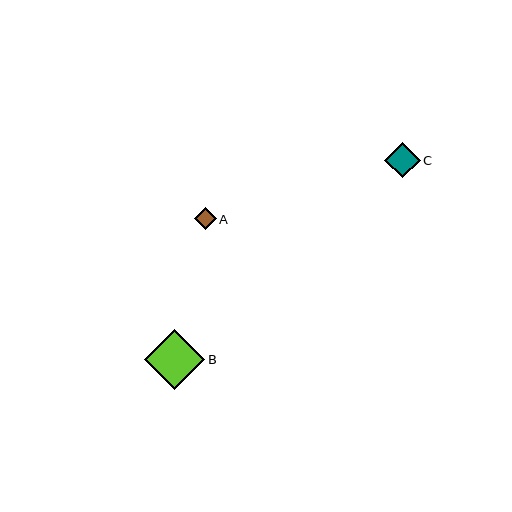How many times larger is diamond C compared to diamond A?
Diamond C is approximately 1.6 times the size of diamond A.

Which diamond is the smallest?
Diamond A is the smallest with a size of approximately 22 pixels.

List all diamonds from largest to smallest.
From largest to smallest: B, C, A.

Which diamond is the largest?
Diamond B is the largest with a size of approximately 60 pixels.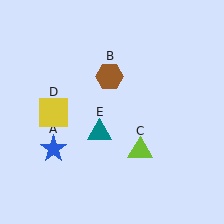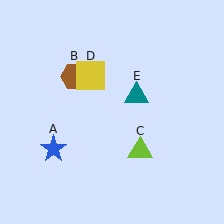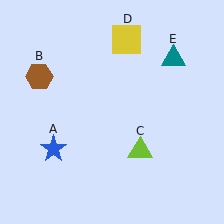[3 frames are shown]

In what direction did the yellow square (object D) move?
The yellow square (object D) moved up and to the right.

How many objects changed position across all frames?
3 objects changed position: brown hexagon (object B), yellow square (object D), teal triangle (object E).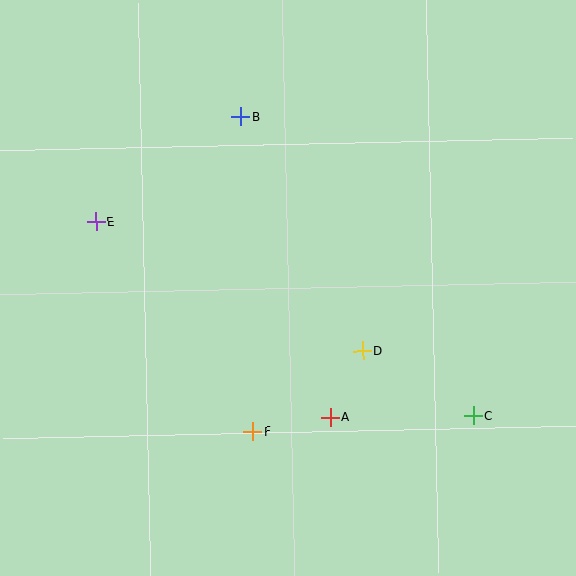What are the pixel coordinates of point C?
Point C is at (473, 416).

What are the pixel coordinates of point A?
Point A is at (330, 417).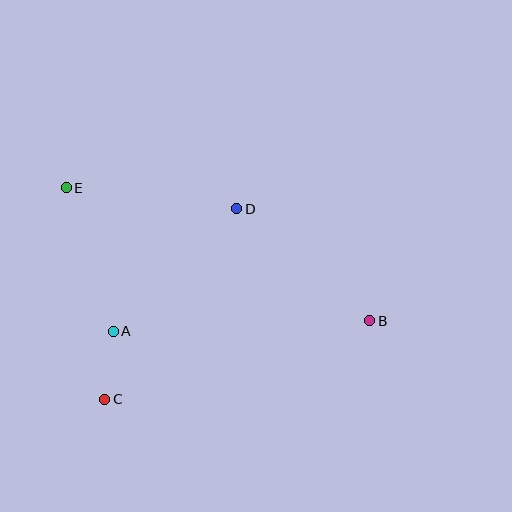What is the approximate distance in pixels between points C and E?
The distance between C and E is approximately 215 pixels.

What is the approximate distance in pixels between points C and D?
The distance between C and D is approximately 232 pixels.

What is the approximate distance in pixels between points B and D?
The distance between B and D is approximately 174 pixels.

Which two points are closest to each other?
Points A and C are closest to each other.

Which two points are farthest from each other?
Points B and E are farthest from each other.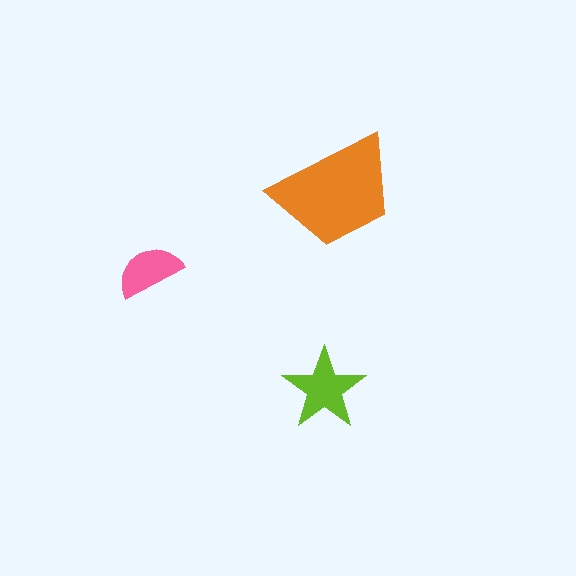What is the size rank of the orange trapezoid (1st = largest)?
1st.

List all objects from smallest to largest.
The pink semicircle, the lime star, the orange trapezoid.